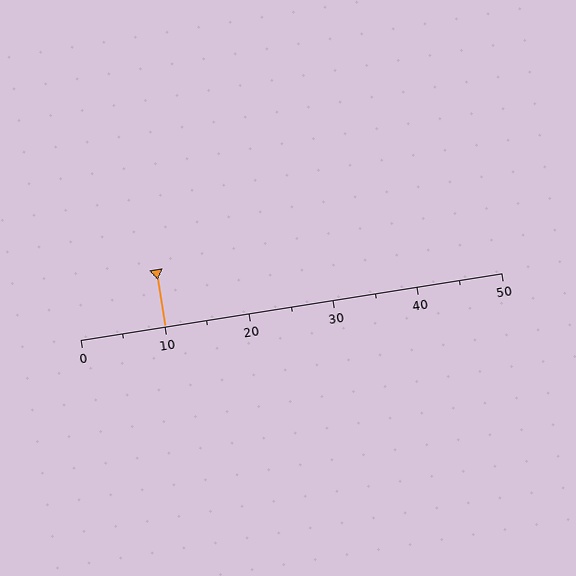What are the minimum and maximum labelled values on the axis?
The axis runs from 0 to 50.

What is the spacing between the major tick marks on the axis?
The major ticks are spaced 10 apart.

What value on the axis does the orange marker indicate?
The marker indicates approximately 10.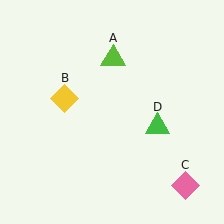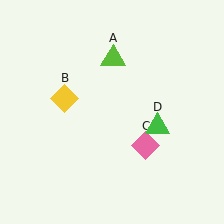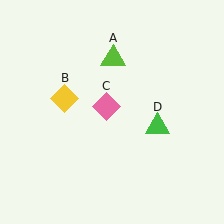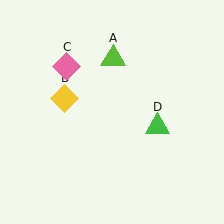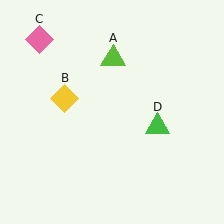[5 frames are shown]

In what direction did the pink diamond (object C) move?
The pink diamond (object C) moved up and to the left.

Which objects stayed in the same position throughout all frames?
Lime triangle (object A) and yellow diamond (object B) and green triangle (object D) remained stationary.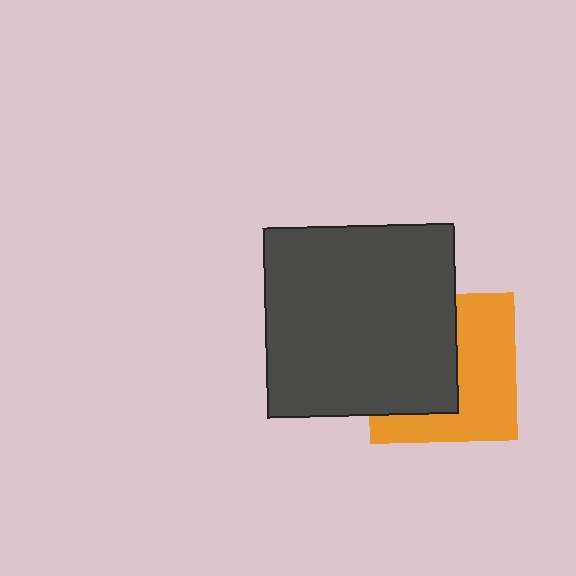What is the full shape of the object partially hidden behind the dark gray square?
The partially hidden object is an orange square.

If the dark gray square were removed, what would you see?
You would see the complete orange square.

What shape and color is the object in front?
The object in front is a dark gray square.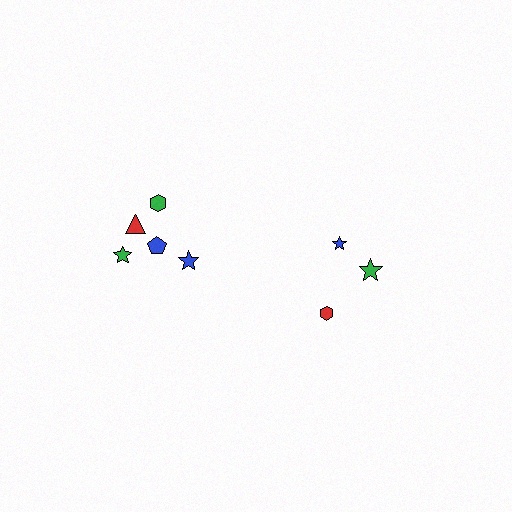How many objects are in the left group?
There are 5 objects.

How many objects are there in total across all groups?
There are 8 objects.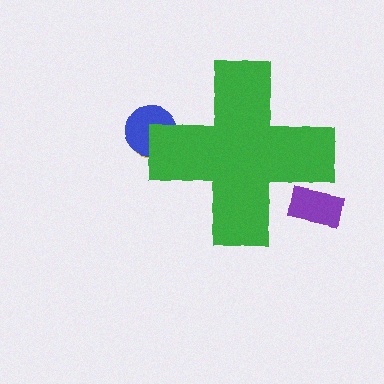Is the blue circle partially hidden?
Yes, the blue circle is partially hidden behind the green cross.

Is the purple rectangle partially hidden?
Yes, the purple rectangle is partially hidden behind the green cross.